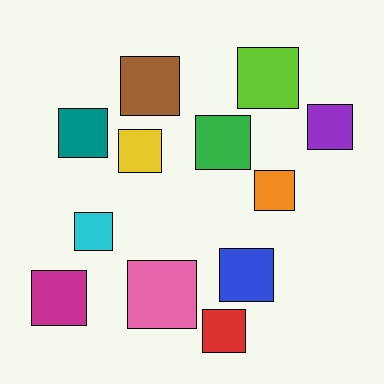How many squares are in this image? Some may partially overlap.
There are 12 squares.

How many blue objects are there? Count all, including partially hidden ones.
There is 1 blue object.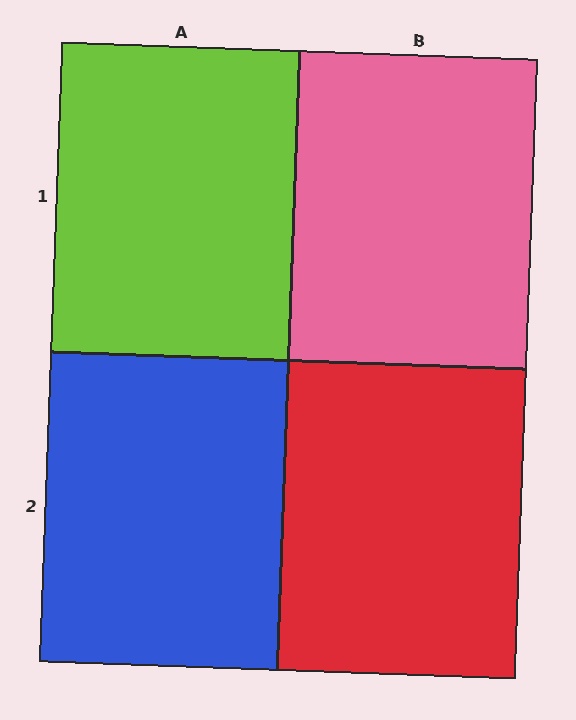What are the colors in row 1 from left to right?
Lime, pink.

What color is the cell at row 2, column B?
Red.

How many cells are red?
1 cell is red.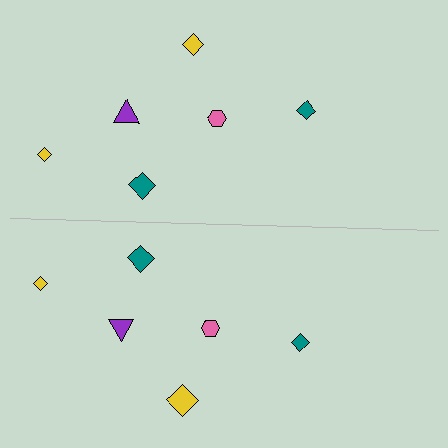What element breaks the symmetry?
The yellow diamond on the bottom side has a different size than its mirror counterpart.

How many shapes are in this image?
There are 12 shapes in this image.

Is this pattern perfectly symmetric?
No, the pattern is not perfectly symmetric. The yellow diamond on the bottom side has a different size than its mirror counterpart.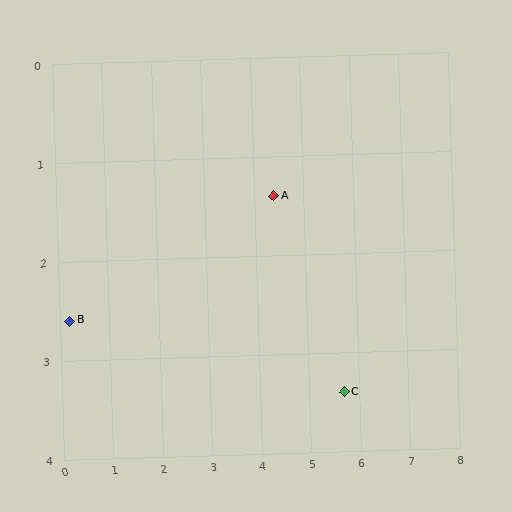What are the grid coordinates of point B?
Point B is at approximately (0.2, 2.6).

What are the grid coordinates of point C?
Point C is at approximately (5.7, 3.4).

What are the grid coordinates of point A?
Point A is at approximately (4.4, 1.4).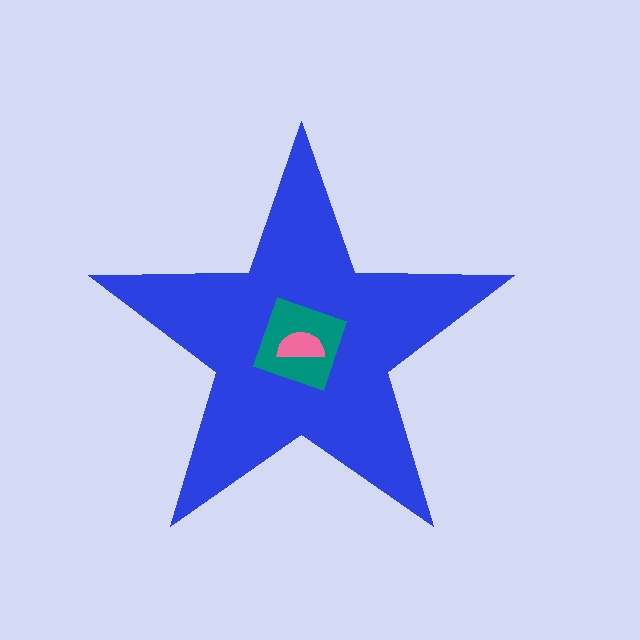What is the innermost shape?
The pink semicircle.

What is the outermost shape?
The blue star.